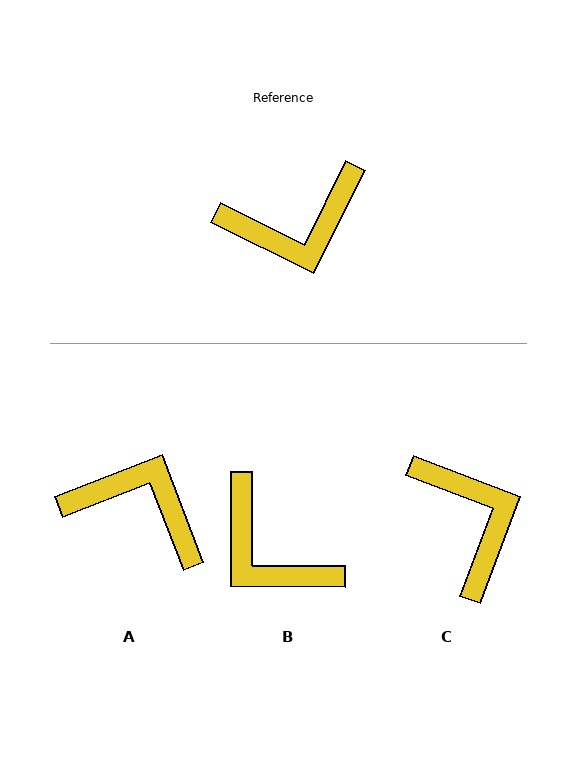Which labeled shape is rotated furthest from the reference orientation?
A, about 138 degrees away.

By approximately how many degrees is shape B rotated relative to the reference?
Approximately 64 degrees clockwise.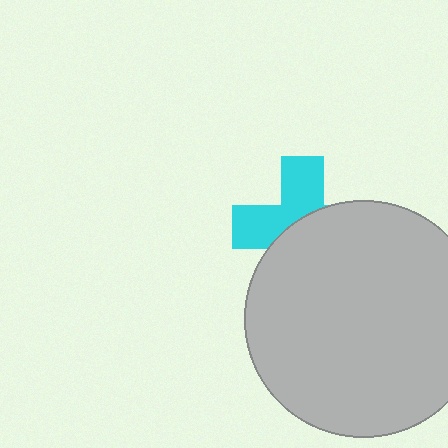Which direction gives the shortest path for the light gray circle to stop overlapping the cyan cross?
Moving down gives the shortest separation.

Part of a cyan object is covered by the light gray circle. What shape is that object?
It is a cross.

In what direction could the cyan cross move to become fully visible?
The cyan cross could move up. That would shift it out from behind the light gray circle entirely.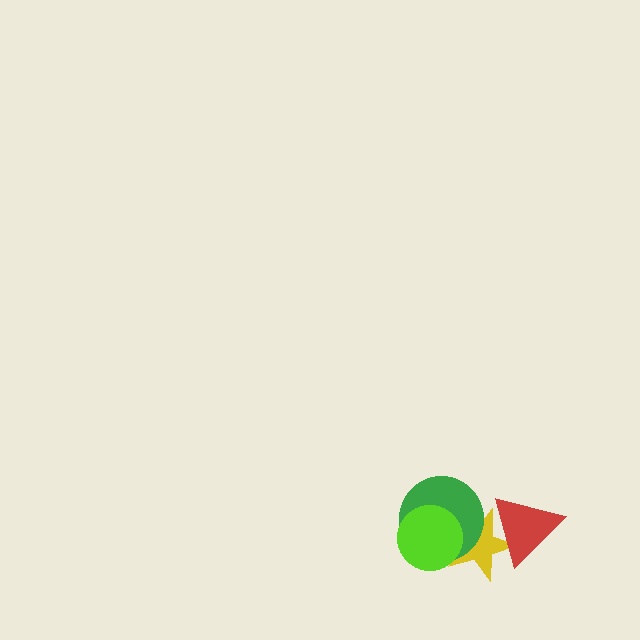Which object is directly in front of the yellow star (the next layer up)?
The green circle is directly in front of the yellow star.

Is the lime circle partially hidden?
No, no other shape covers it.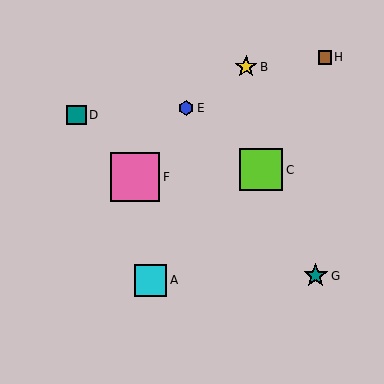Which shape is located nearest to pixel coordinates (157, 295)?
The cyan square (labeled A) at (151, 280) is nearest to that location.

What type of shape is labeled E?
Shape E is a blue hexagon.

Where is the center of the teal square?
The center of the teal square is at (77, 115).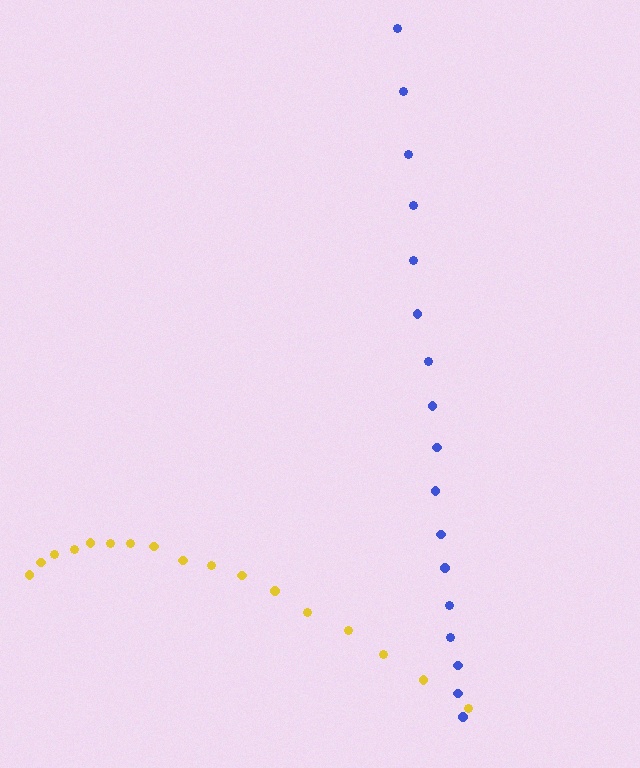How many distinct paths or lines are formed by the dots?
There are 2 distinct paths.